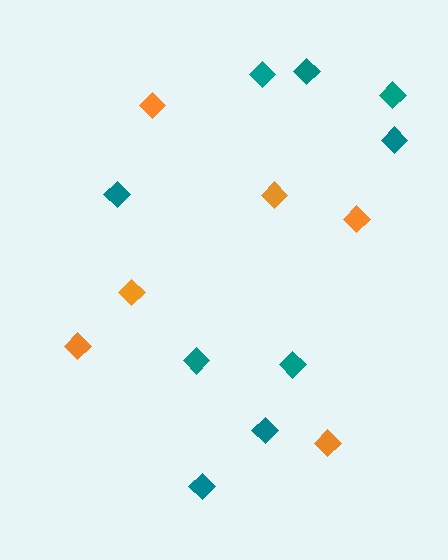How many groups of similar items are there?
There are 2 groups: one group of teal diamonds (9) and one group of orange diamonds (6).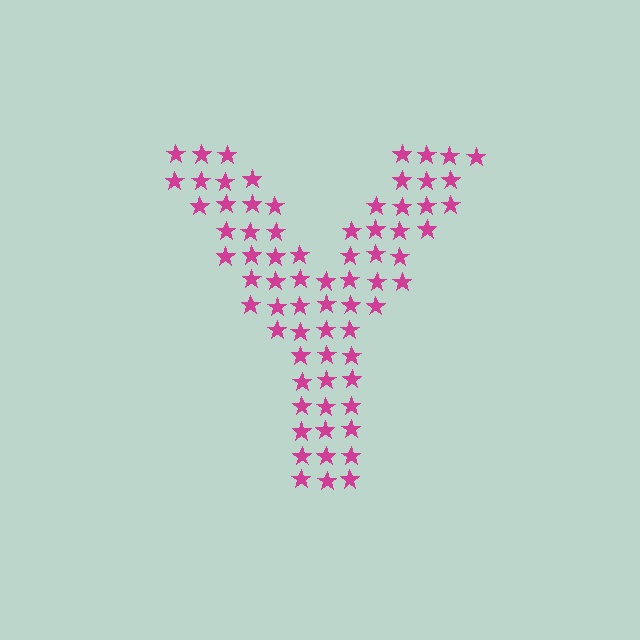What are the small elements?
The small elements are stars.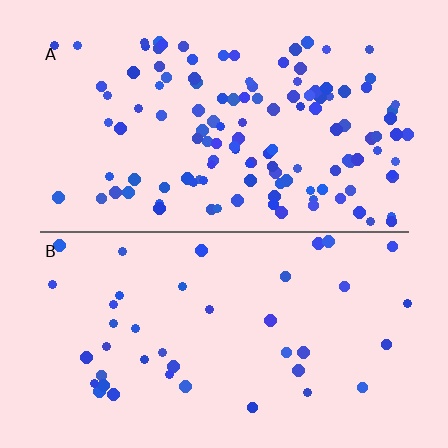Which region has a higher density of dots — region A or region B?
A (the top).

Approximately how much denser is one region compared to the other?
Approximately 2.9× — region A over region B.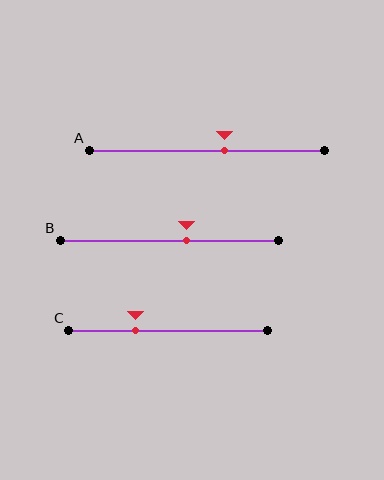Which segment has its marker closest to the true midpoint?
Segment A has its marker closest to the true midpoint.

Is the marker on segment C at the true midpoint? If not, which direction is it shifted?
No, the marker on segment C is shifted to the left by about 16% of the segment length.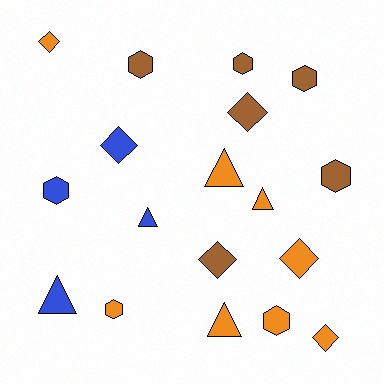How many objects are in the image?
There are 18 objects.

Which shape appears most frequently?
Hexagon, with 7 objects.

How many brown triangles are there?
There are no brown triangles.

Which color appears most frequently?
Orange, with 8 objects.